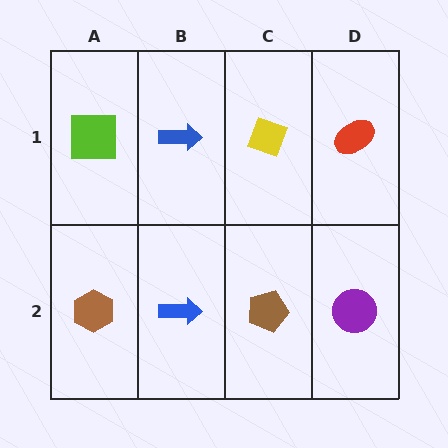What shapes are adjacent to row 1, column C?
A brown pentagon (row 2, column C), a blue arrow (row 1, column B), a red ellipse (row 1, column D).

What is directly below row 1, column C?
A brown pentagon.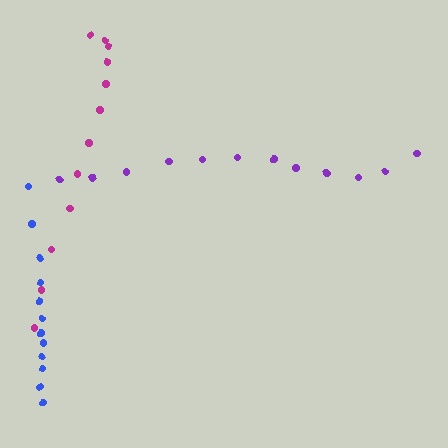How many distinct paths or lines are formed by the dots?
There are 3 distinct paths.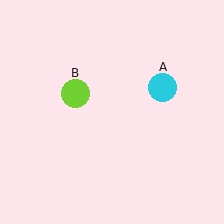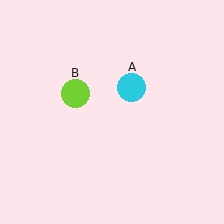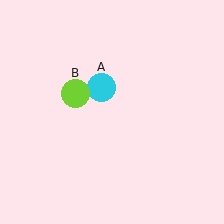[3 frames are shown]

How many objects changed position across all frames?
1 object changed position: cyan circle (object A).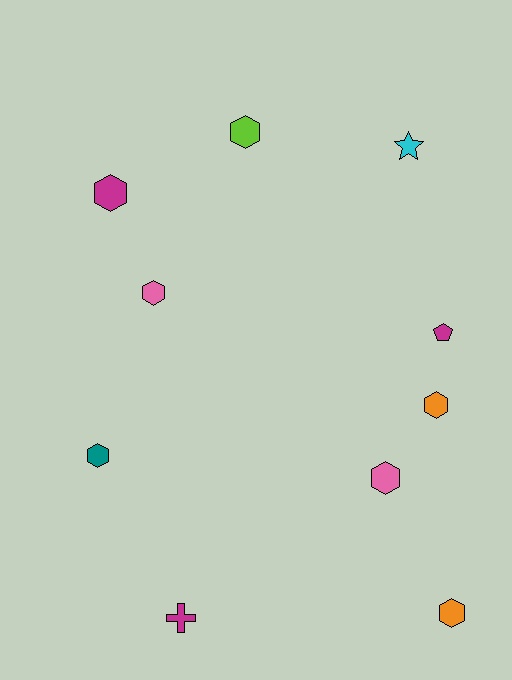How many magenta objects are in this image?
There are 3 magenta objects.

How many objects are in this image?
There are 10 objects.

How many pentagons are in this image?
There is 1 pentagon.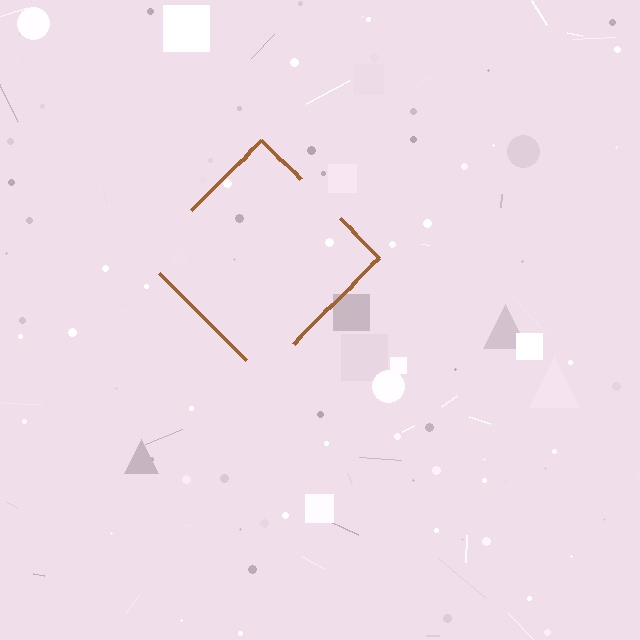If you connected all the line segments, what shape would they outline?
They would outline a diamond.